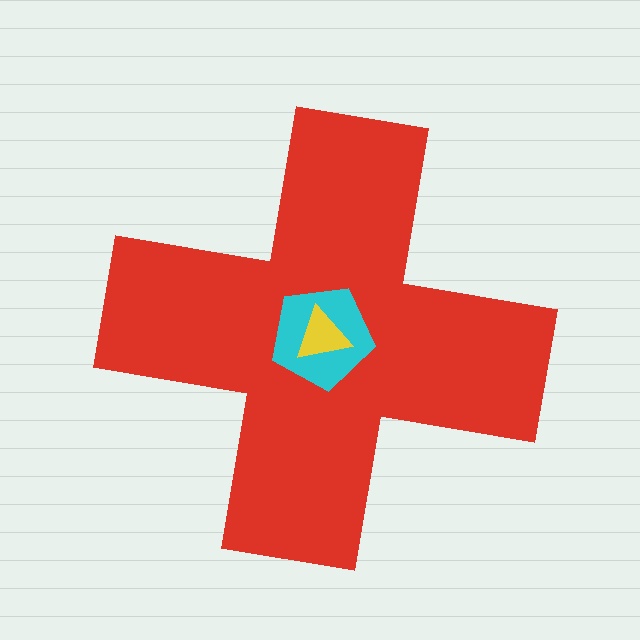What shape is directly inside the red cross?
The cyan pentagon.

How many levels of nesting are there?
3.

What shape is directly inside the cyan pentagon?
The yellow triangle.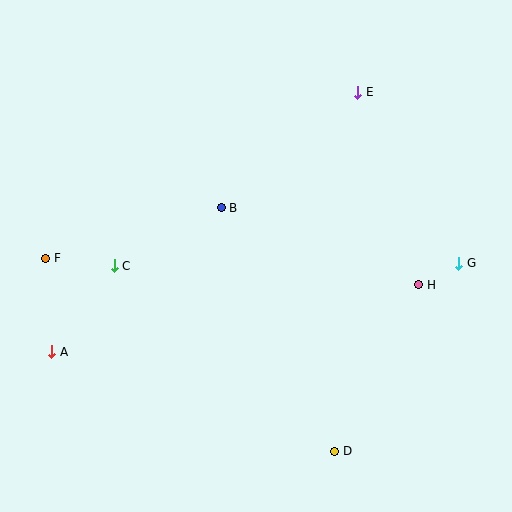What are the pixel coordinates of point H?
Point H is at (419, 285).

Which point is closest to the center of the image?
Point B at (221, 208) is closest to the center.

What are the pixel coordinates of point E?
Point E is at (358, 92).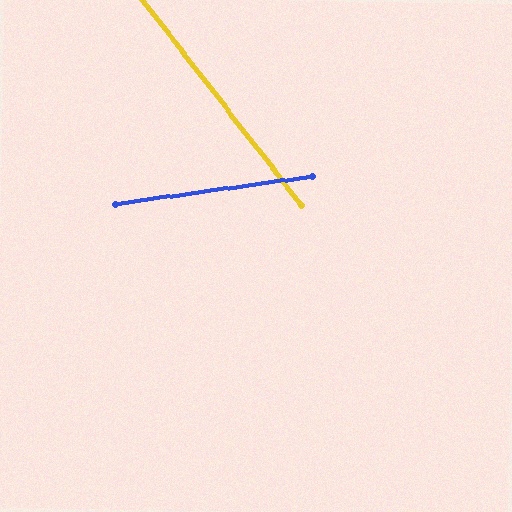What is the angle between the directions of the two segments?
Approximately 60 degrees.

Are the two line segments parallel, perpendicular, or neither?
Neither parallel nor perpendicular — they differ by about 60°.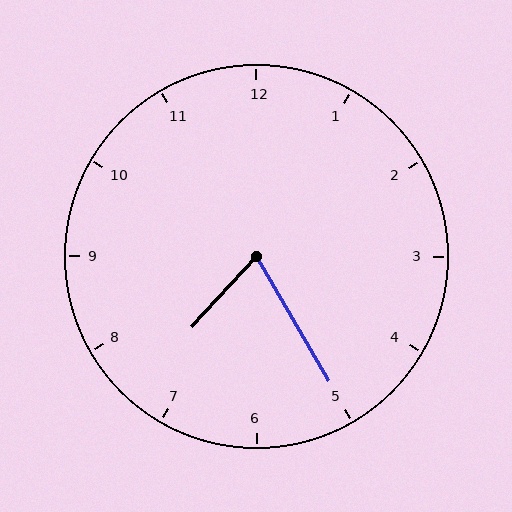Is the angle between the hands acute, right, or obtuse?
It is acute.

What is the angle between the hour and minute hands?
Approximately 72 degrees.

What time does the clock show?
7:25.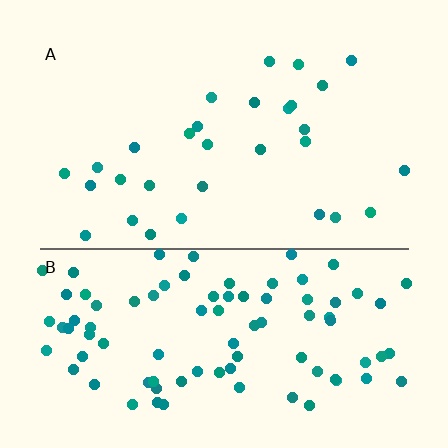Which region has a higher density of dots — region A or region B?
B (the bottom).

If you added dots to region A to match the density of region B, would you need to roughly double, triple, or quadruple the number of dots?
Approximately triple.